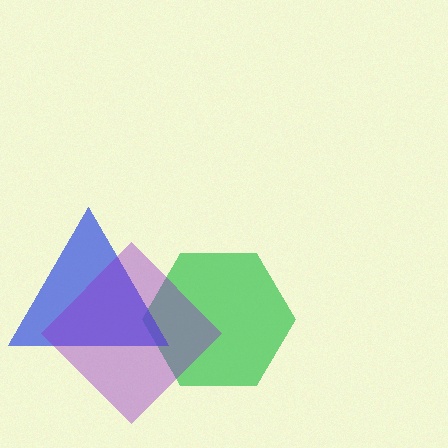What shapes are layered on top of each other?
The layered shapes are: a green hexagon, a blue triangle, a purple diamond.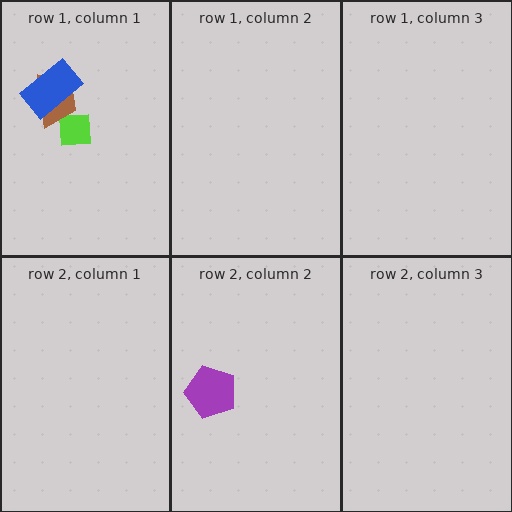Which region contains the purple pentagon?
The row 2, column 2 region.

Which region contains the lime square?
The row 1, column 1 region.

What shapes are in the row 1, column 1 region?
The lime square, the brown trapezoid, the blue rectangle.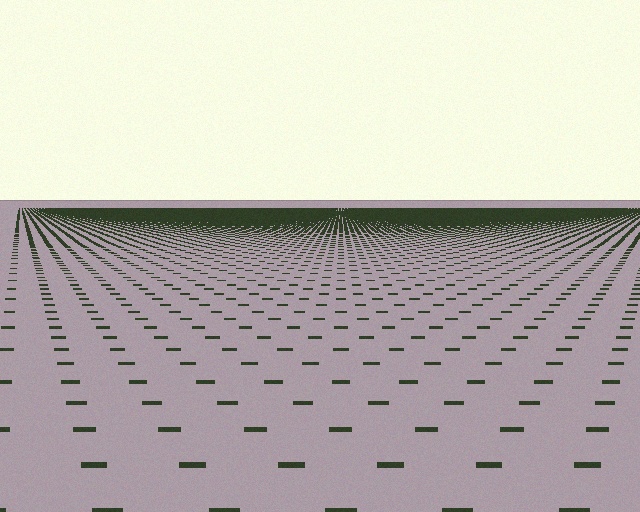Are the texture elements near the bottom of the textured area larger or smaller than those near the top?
Larger. Near the bottom, elements are closer to the viewer and appear at a bigger on-screen size.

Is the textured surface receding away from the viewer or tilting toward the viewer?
The surface is receding away from the viewer. Texture elements get smaller and denser toward the top.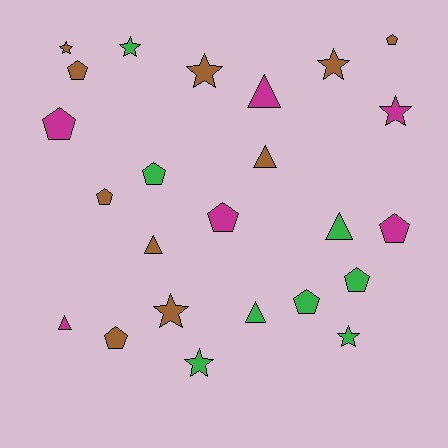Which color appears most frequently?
Brown, with 10 objects.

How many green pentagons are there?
There are 3 green pentagons.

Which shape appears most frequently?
Pentagon, with 10 objects.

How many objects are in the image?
There are 24 objects.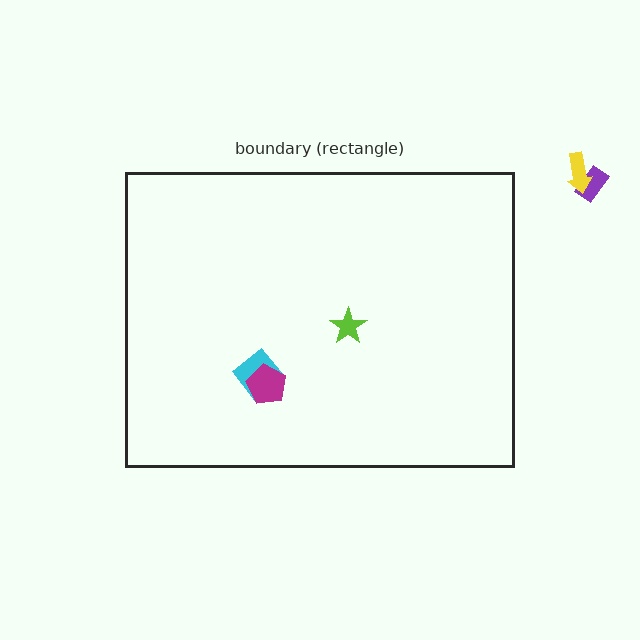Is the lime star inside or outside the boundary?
Inside.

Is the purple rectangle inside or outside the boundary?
Outside.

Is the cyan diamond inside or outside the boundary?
Inside.